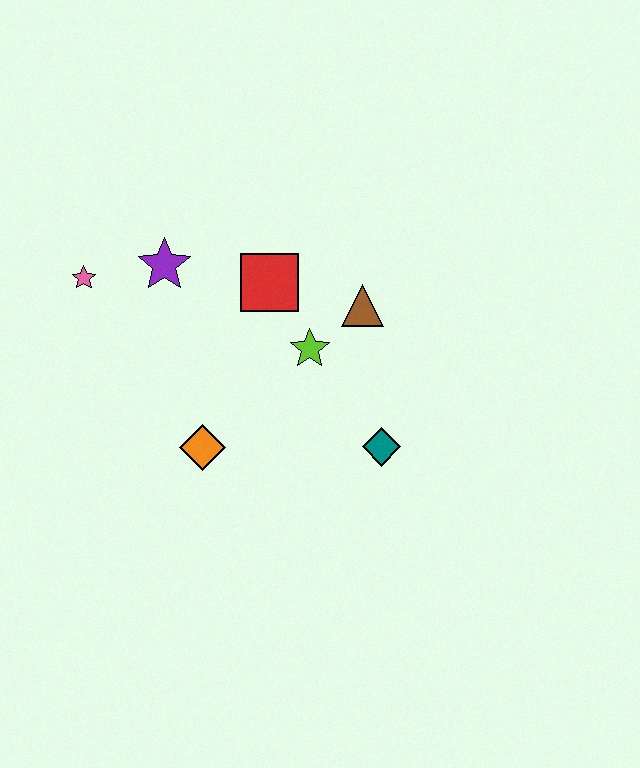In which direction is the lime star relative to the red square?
The lime star is below the red square.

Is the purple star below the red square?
No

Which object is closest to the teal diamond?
The lime star is closest to the teal diamond.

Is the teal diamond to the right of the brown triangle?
Yes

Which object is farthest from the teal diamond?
The pink star is farthest from the teal diamond.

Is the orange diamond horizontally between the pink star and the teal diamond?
Yes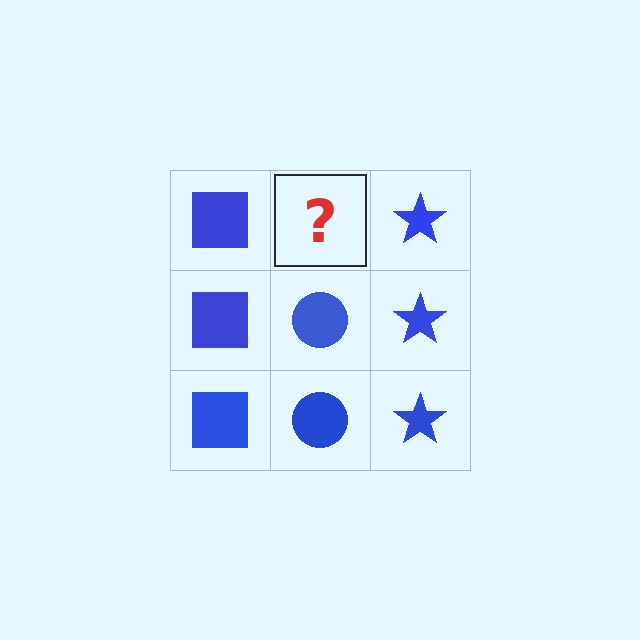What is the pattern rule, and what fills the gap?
The rule is that each column has a consistent shape. The gap should be filled with a blue circle.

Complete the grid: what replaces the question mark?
The question mark should be replaced with a blue circle.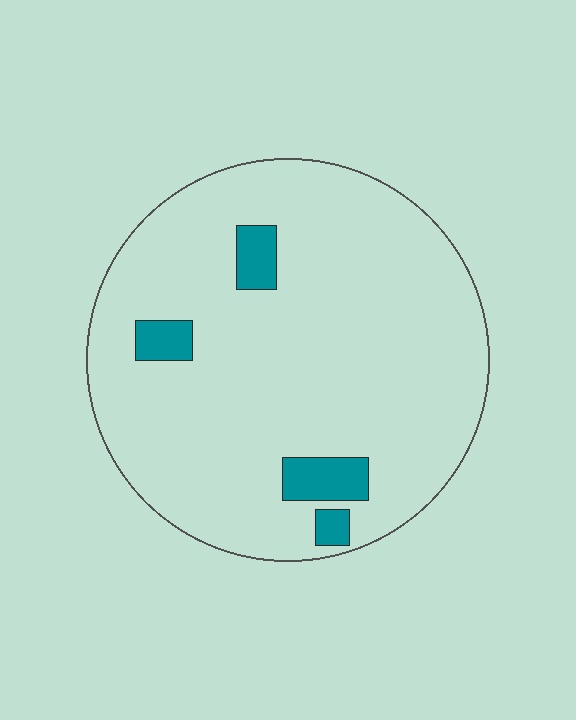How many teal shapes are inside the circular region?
4.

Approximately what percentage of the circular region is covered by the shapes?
Approximately 10%.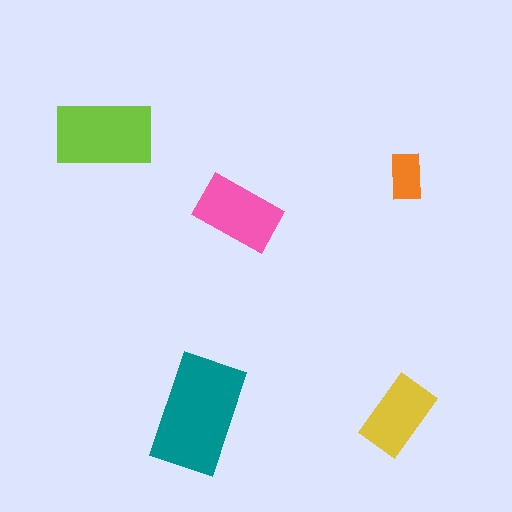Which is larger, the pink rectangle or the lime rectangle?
The lime one.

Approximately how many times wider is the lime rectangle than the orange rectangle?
About 2 times wider.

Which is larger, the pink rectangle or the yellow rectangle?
The pink one.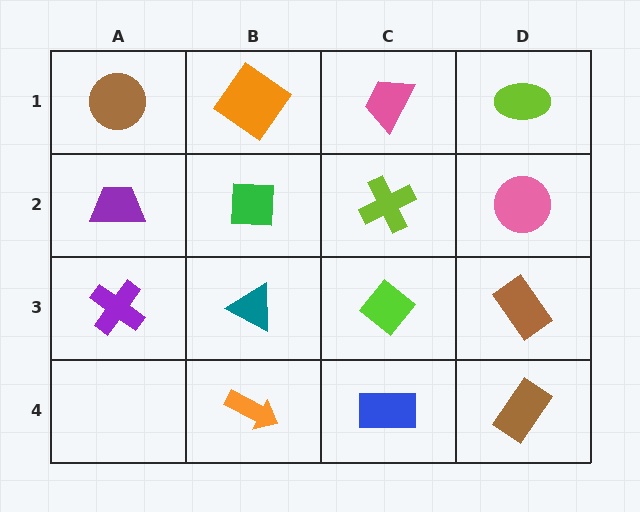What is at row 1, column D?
A lime ellipse.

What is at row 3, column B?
A teal triangle.